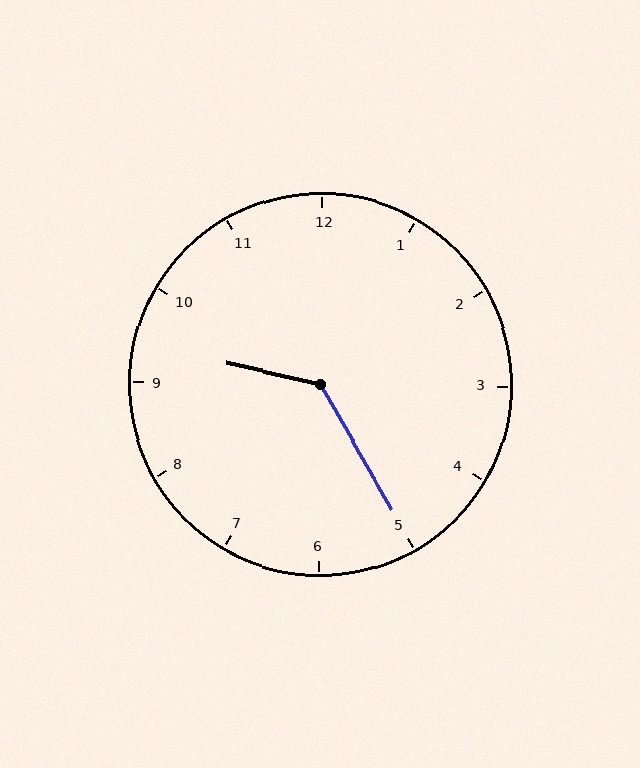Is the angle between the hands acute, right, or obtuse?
It is obtuse.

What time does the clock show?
9:25.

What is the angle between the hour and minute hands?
Approximately 132 degrees.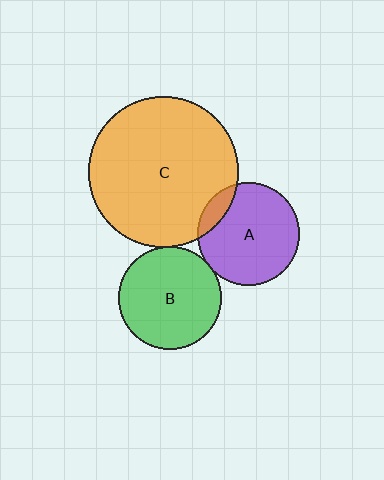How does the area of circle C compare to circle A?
Approximately 2.2 times.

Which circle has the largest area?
Circle C (orange).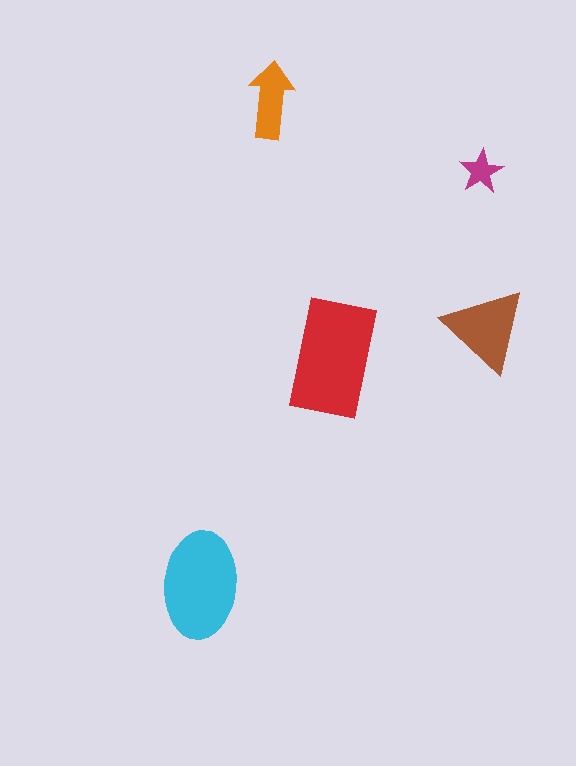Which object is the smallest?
The magenta star.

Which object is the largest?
The red rectangle.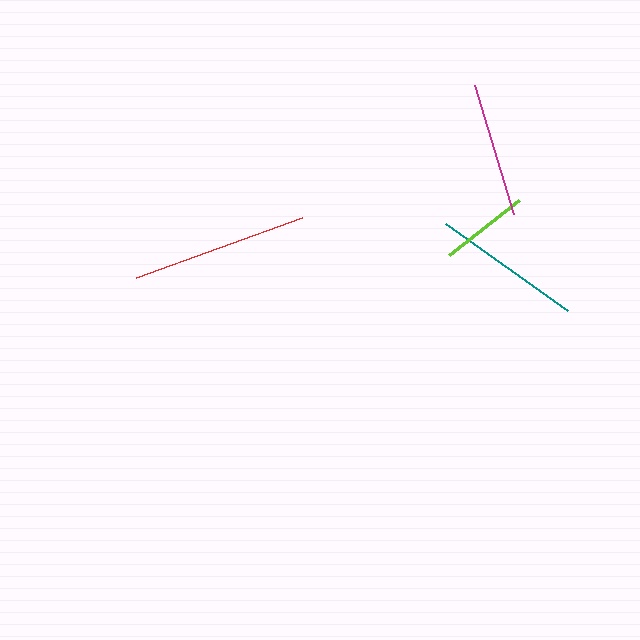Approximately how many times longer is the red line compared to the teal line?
The red line is approximately 1.2 times the length of the teal line.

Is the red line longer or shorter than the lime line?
The red line is longer than the lime line.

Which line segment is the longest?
The red line is the longest at approximately 177 pixels.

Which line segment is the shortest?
The lime line is the shortest at approximately 89 pixels.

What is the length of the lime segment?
The lime segment is approximately 89 pixels long.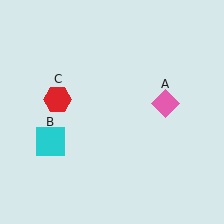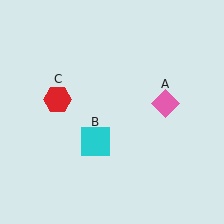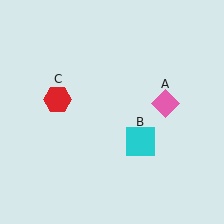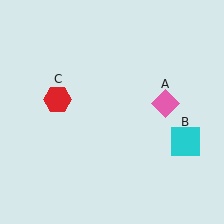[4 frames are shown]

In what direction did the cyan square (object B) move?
The cyan square (object B) moved right.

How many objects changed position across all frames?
1 object changed position: cyan square (object B).